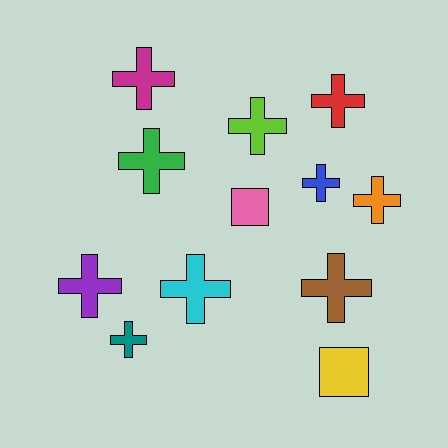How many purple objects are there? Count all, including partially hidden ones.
There is 1 purple object.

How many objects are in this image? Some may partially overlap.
There are 12 objects.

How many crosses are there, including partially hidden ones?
There are 10 crosses.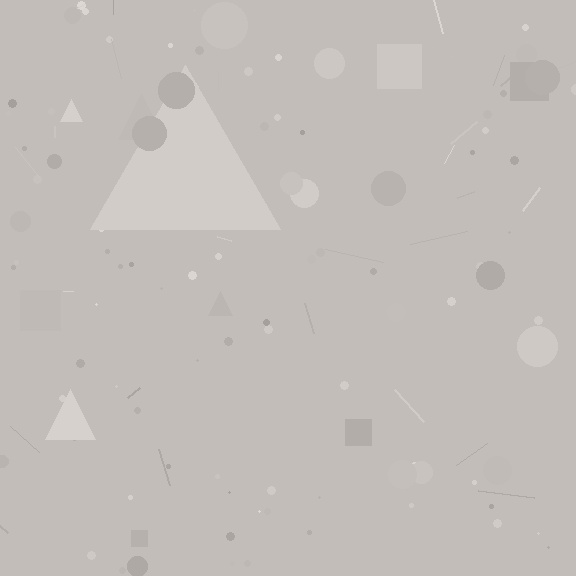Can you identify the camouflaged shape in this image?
The camouflaged shape is a triangle.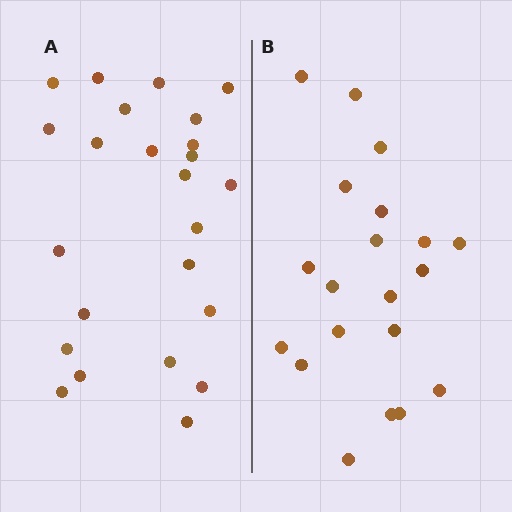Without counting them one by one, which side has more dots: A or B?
Region A (the left region) has more dots.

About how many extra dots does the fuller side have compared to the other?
Region A has about 4 more dots than region B.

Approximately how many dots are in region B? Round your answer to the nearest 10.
About 20 dots.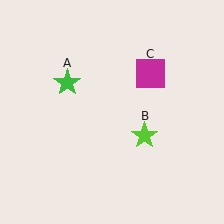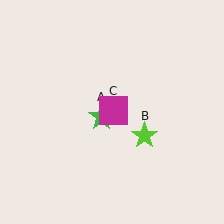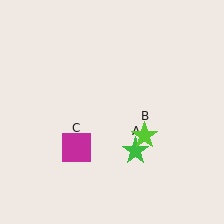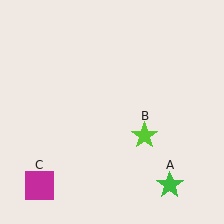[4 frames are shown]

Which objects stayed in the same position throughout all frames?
Lime star (object B) remained stationary.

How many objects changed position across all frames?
2 objects changed position: green star (object A), magenta square (object C).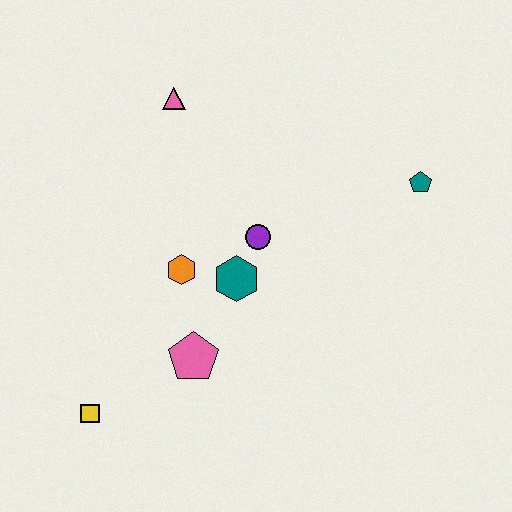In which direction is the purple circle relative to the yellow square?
The purple circle is above the yellow square.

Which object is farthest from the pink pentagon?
The teal pentagon is farthest from the pink pentagon.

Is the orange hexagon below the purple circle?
Yes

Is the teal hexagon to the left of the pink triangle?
No